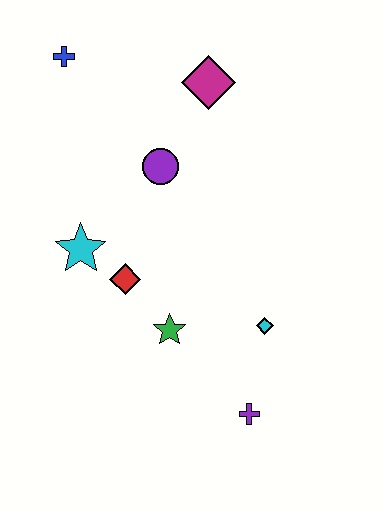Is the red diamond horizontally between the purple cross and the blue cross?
Yes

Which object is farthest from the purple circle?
The purple cross is farthest from the purple circle.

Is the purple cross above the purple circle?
No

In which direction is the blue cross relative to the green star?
The blue cross is above the green star.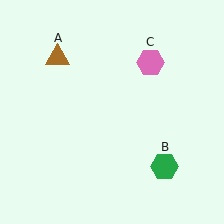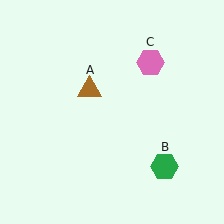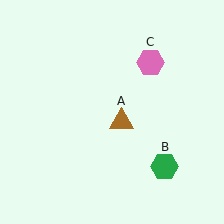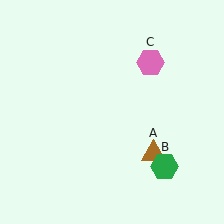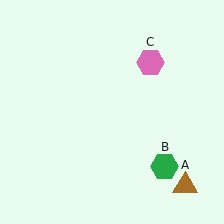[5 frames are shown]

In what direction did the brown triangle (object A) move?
The brown triangle (object A) moved down and to the right.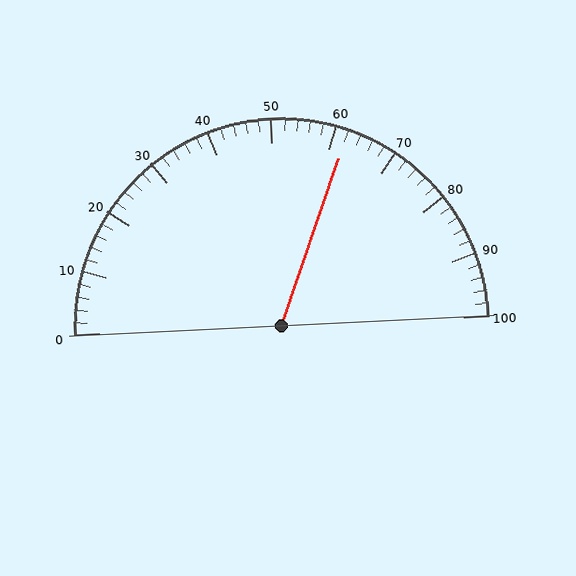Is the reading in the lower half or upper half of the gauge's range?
The reading is in the upper half of the range (0 to 100).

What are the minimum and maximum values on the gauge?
The gauge ranges from 0 to 100.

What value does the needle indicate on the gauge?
The needle indicates approximately 62.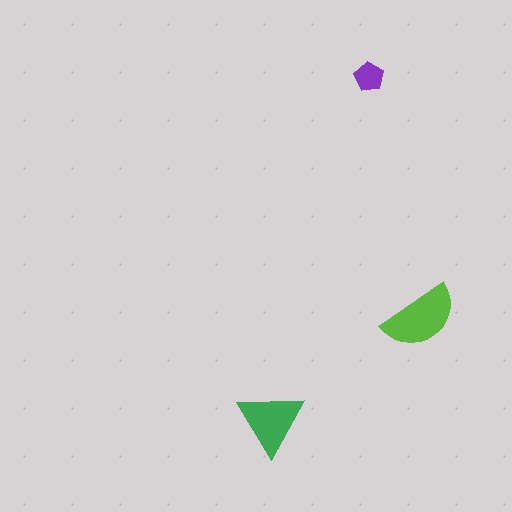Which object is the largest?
The lime semicircle.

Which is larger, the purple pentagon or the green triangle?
The green triangle.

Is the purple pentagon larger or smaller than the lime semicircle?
Smaller.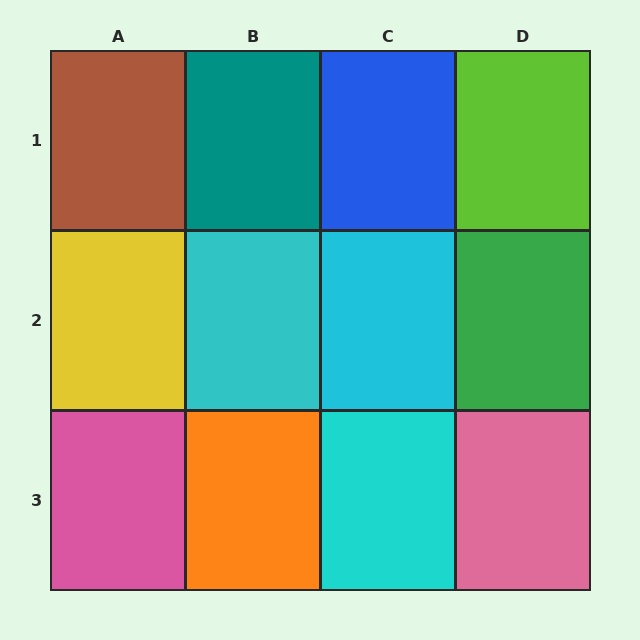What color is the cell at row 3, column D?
Pink.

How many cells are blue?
1 cell is blue.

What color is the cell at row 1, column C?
Blue.